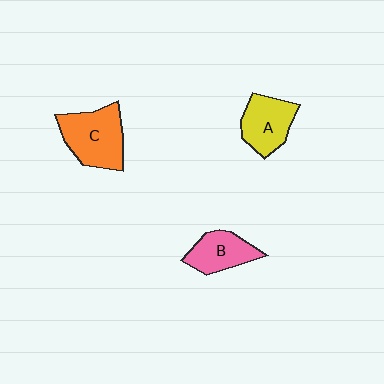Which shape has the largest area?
Shape C (orange).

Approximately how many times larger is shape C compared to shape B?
Approximately 1.5 times.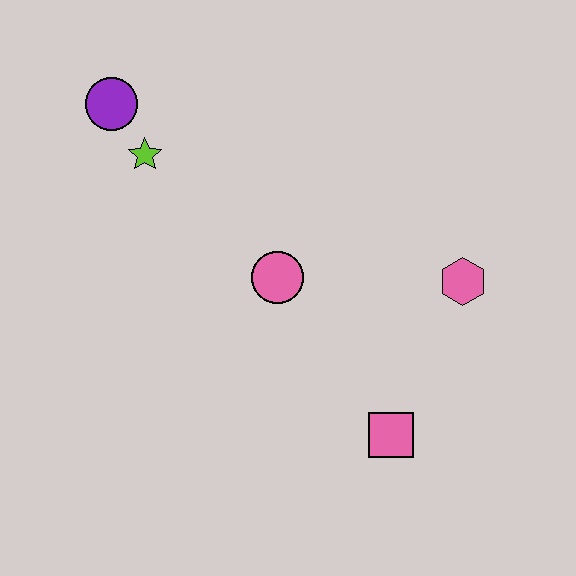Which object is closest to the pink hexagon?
The pink square is closest to the pink hexagon.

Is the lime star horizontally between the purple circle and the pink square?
Yes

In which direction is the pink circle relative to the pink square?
The pink circle is above the pink square.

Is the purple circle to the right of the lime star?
No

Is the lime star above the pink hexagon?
Yes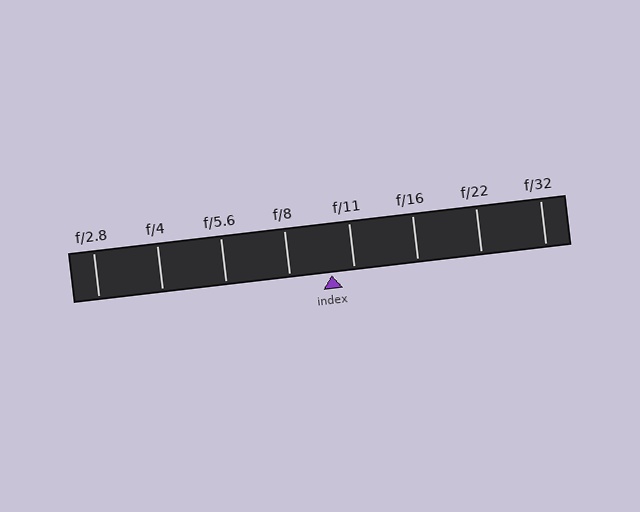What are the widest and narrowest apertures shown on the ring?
The widest aperture shown is f/2.8 and the narrowest is f/32.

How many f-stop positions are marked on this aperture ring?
There are 8 f-stop positions marked.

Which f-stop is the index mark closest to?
The index mark is closest to f/11.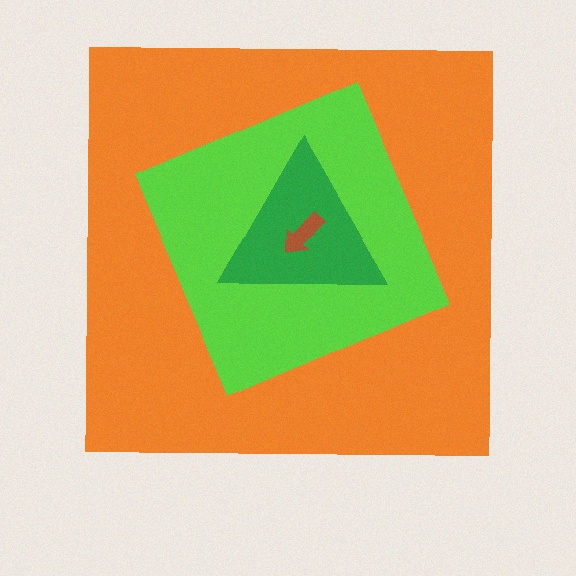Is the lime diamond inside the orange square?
Yes.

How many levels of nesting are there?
4.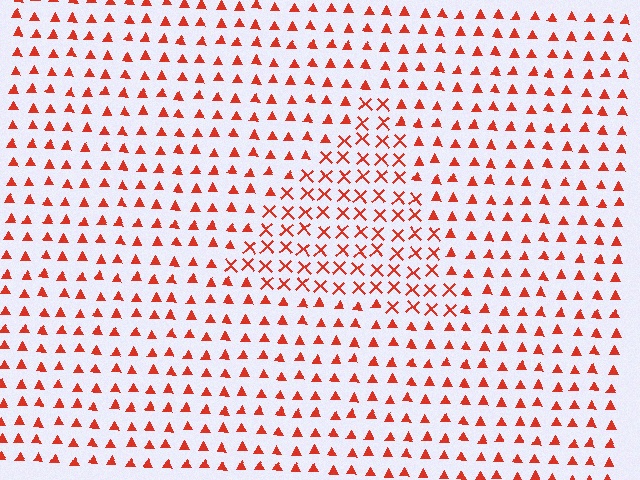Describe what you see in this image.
The image is filled with small red elements arranged in a uniform grid. A triangle-shaped region contains X marks, while the surrounding area contains triangles. The boundary is defined purely by the change in element shape.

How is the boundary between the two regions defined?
The boundary is defined by a change in element shape: X marks inside vs. triangles outside. All elements share the same color and spacing.